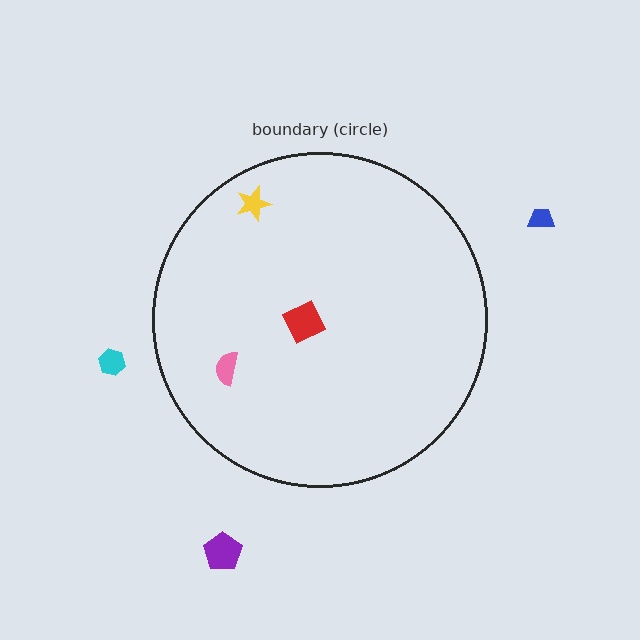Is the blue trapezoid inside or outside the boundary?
Outside.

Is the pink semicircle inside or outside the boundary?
Inside.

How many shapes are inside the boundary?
3 inside, 3 outside.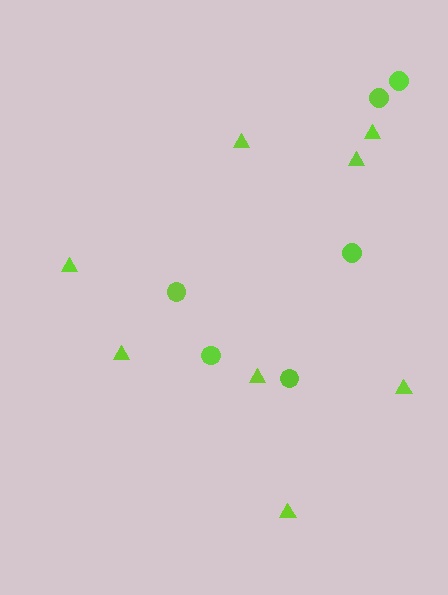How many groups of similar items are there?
There are 2 groups: one group of triangles (8) and one group of circles (6).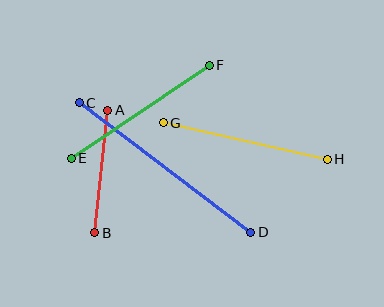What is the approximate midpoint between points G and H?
The midpoint is at approximately (245, 141) pixels.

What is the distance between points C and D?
The distance is approximately 215 pixels.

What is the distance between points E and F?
The distance is approximately 167 pixels.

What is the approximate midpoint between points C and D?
The midpoint is at approximately (165, 168) pixels.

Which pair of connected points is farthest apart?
Points C and D are farthest apart.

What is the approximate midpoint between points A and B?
The midpoint is at approximately (101, 172) pixels.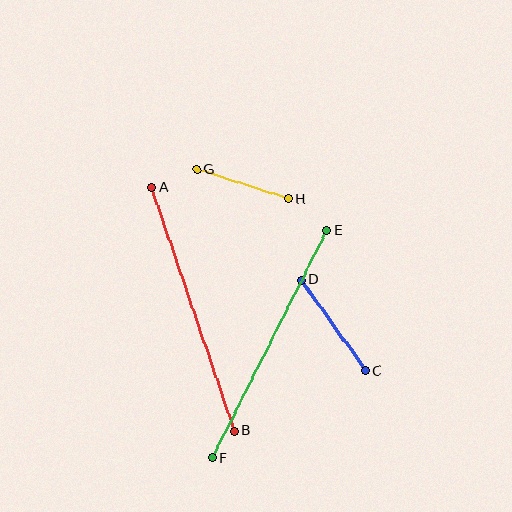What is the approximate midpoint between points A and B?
The midpoint is at approximately (193, 309) pixels.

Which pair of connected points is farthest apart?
Points A and B are farthest apart.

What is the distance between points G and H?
The distance is approximately 96 pixels.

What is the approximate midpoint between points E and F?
The midpoint is at approximately (269, 344) pixels.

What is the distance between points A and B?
The distance is approximately 257 pixels.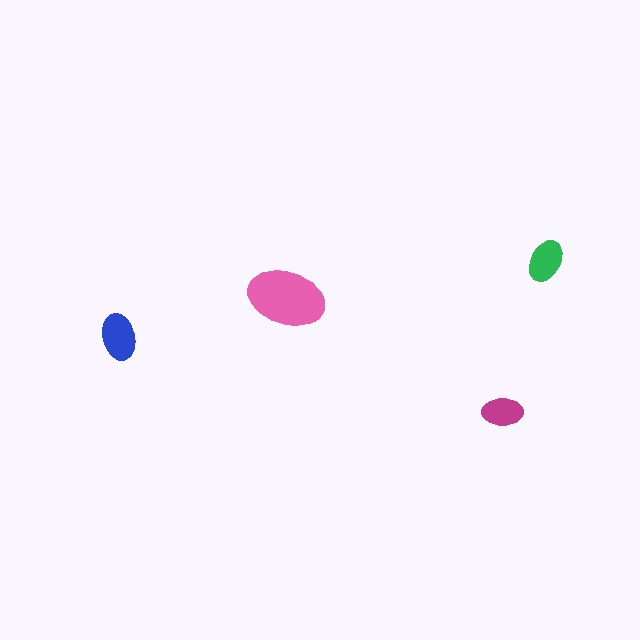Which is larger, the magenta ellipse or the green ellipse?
The green one.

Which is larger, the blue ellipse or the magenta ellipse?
The blue one.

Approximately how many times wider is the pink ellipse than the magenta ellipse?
About 2 times wider.